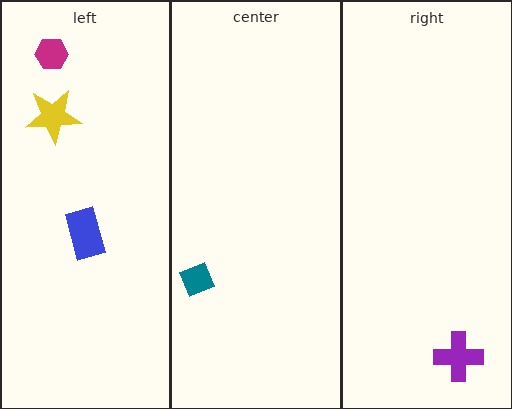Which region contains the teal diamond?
The center region.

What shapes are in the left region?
The magenta hexagon, the blue rectangle, the yellow star.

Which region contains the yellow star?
The left region.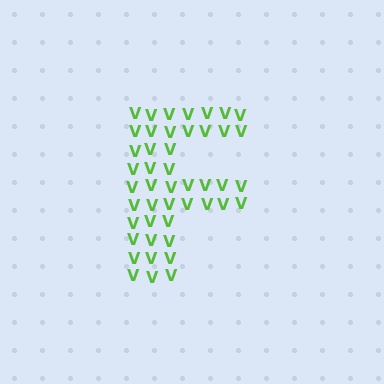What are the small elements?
The small elements are letter V's.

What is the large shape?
The large shape is the letter F.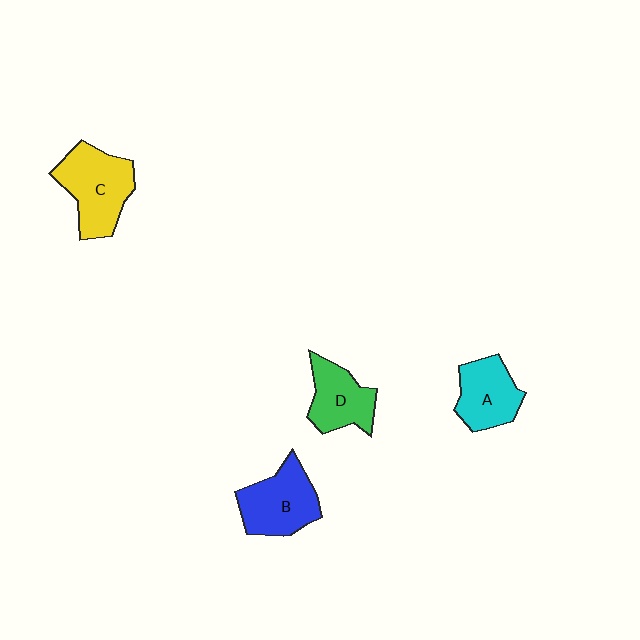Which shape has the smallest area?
Shape D (green).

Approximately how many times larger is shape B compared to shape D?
Approximately 1.2 times.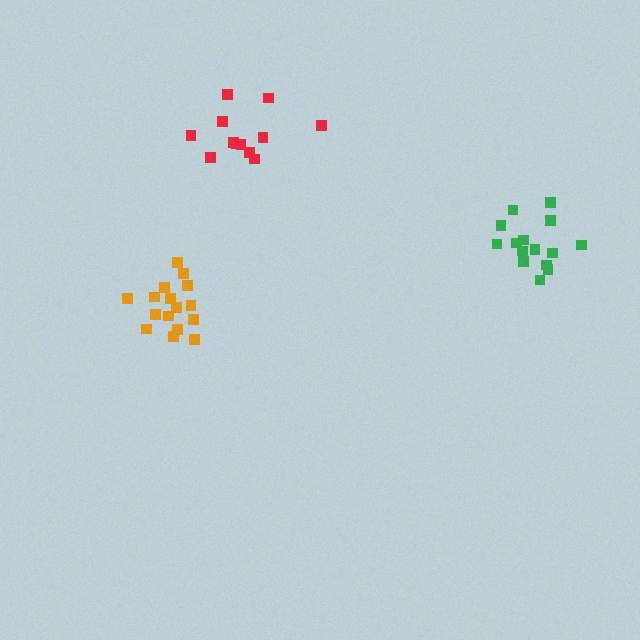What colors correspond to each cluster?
The clusters are colored: orange, red, green.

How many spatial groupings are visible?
There are 3 spatial groupings.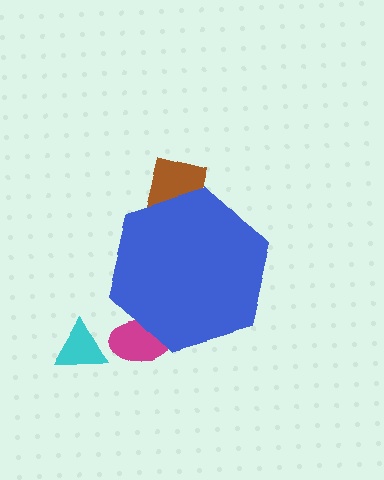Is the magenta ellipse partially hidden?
Yes, the magenta ellipse is partially hidden behind the blue hexagon.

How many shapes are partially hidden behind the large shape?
2 shapes are partially hidden.